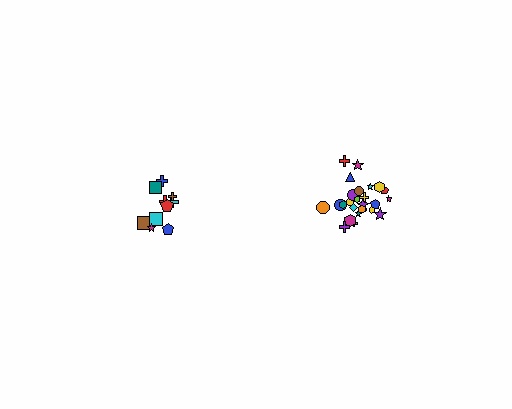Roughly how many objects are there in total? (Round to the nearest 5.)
Roughly 35 objects in total.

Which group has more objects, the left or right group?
The right group.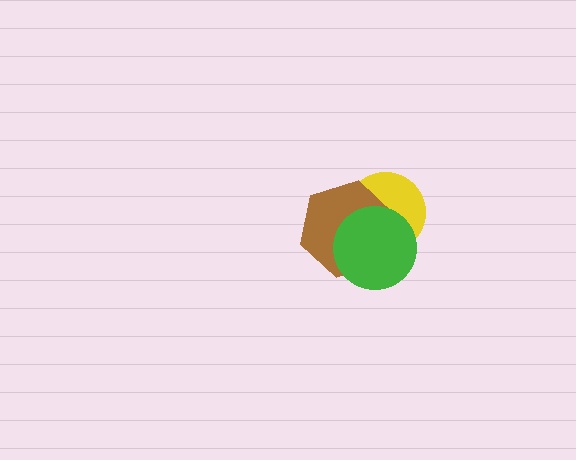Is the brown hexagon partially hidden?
Yes, it is partially covered by another shape.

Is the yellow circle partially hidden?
Yes, it is partially covered by another shape.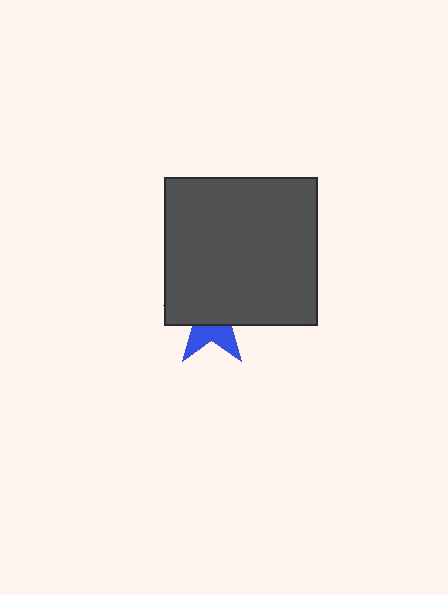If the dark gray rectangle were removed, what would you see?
You would see the complete blue star.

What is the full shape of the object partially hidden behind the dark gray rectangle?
The partially hidden object is a blue star.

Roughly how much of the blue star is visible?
A small part of it is visible (roughly 39%).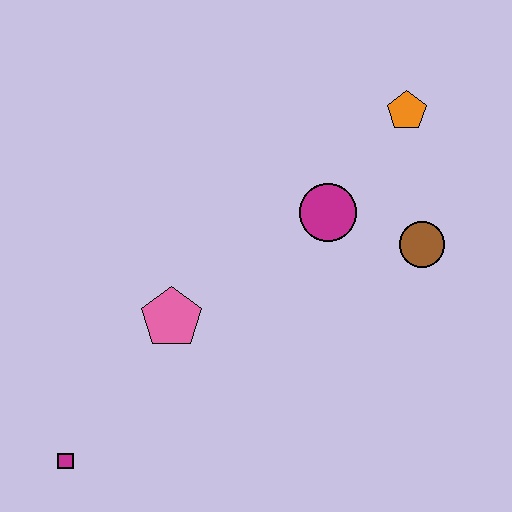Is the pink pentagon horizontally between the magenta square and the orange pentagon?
Yes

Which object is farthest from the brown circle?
The magenta square is farthest from the brown circle.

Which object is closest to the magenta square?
The pink pentagon is closest to the magenta square.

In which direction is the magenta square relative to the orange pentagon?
The magenta square is below the orange pentagon.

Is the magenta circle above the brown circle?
Yes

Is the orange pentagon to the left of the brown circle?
Yes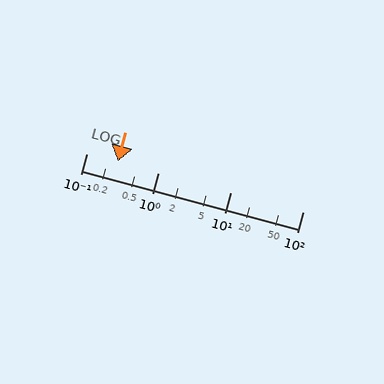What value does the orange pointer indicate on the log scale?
The pointer indicates approximately 0.27.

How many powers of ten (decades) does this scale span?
The scale spans 3 decades, from 0.1 to 100.